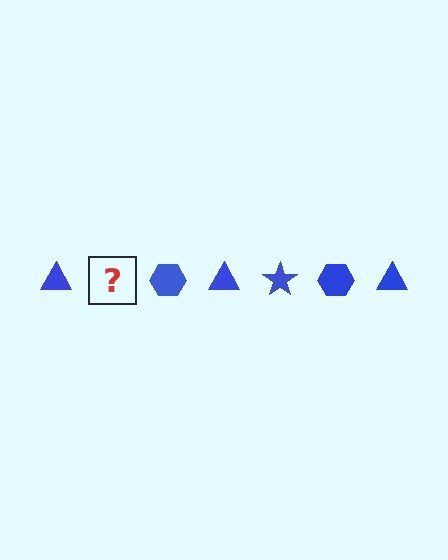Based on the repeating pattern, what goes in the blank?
The blank should be a blue star.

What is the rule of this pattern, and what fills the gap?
The rule is that the pattern cycles through triangle, star, hexagon shapes in blue. The gap should be filled with a blue star.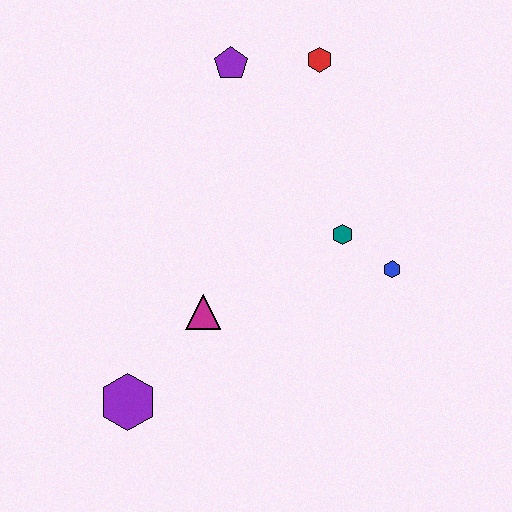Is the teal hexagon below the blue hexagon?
No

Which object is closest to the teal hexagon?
The blue hexagon is closest to the teal hexagon.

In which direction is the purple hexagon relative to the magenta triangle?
The purple hexagon is below the magenta triangle.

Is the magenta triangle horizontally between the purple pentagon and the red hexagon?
No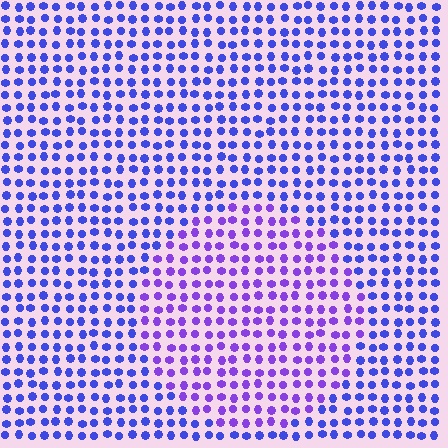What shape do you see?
I see a circle.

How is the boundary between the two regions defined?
The boundary is defined purely by a slight shift in hue (about 31 degrees). Spacing, size, and orientation are identical on both sides.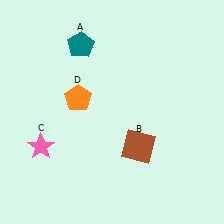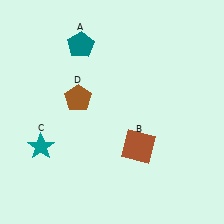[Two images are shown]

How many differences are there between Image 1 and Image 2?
There are 2 differences between the two images.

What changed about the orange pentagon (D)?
In Image 1, D is orange. In Image 2, it changed to brown.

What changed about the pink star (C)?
In Image 1, C is pink. In Image 2, it changed to teal.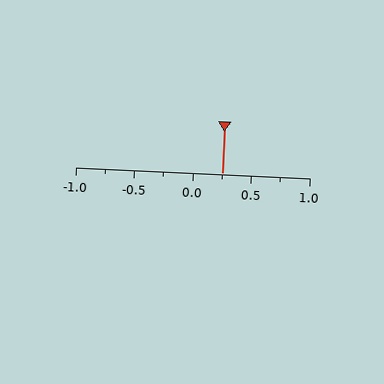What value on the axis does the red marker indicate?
The marker indicates approximately 0.25.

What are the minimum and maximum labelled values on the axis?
The axis runs from -1.0 to 1.0.